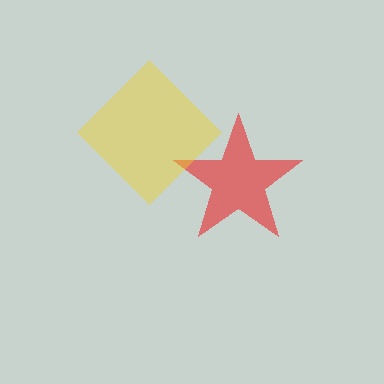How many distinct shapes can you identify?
There are 2 distinct shapes: a red star, a yellow diamond.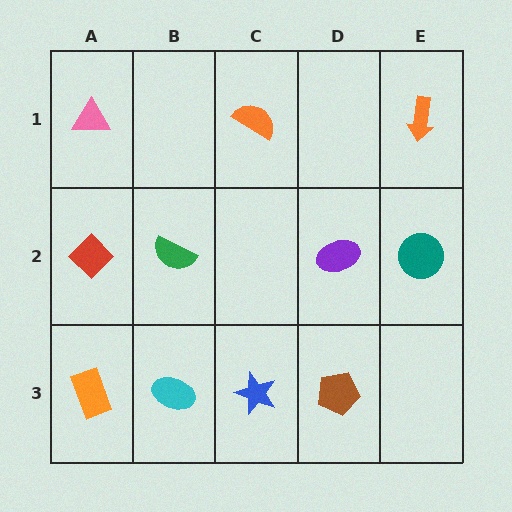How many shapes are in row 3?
4 shapes.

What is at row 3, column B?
A cyan ellipse.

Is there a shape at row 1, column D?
No, that cell is empty.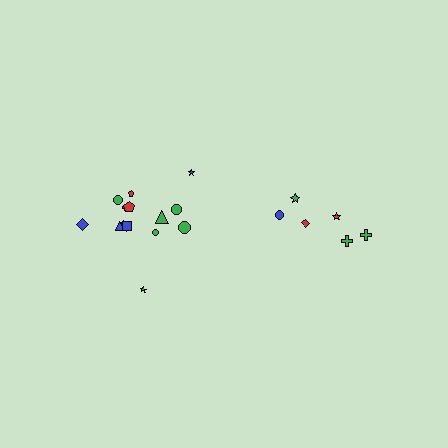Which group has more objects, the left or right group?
The left group.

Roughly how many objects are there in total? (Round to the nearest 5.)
Roughly 20 objects in total.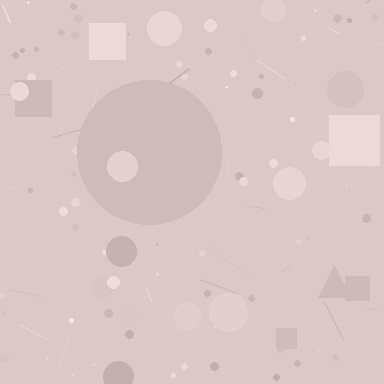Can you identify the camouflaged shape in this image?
The camouflaged shape is a circle.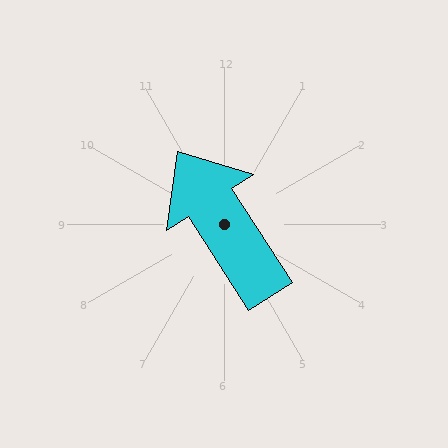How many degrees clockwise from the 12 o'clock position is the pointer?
Approximately 327 degrees.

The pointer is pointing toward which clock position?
Roughly 11 o'clock.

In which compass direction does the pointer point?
Northwest.